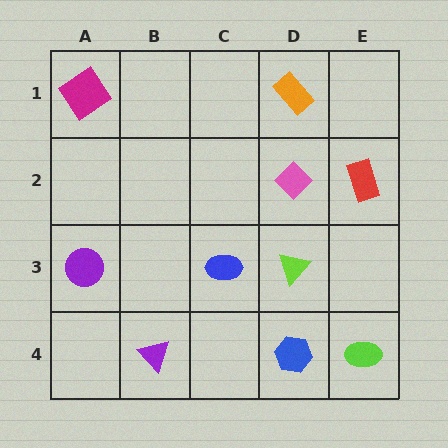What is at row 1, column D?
An orange rectangle.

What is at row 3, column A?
A purple circle.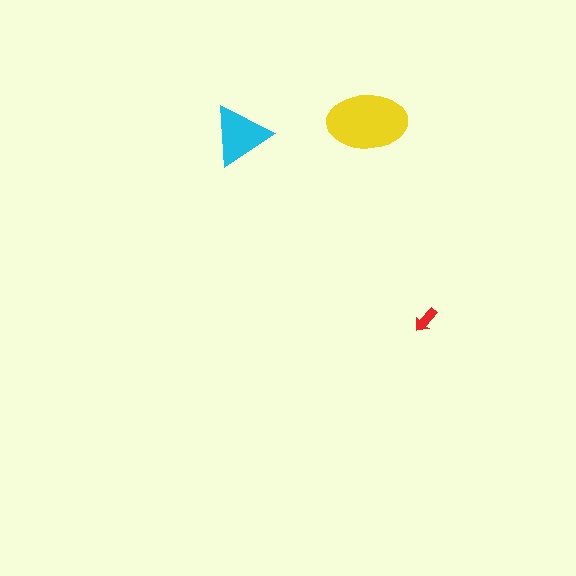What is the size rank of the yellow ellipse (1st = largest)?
1st.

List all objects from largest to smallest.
The yellow ellipse, the cyan triangle, the red arrow.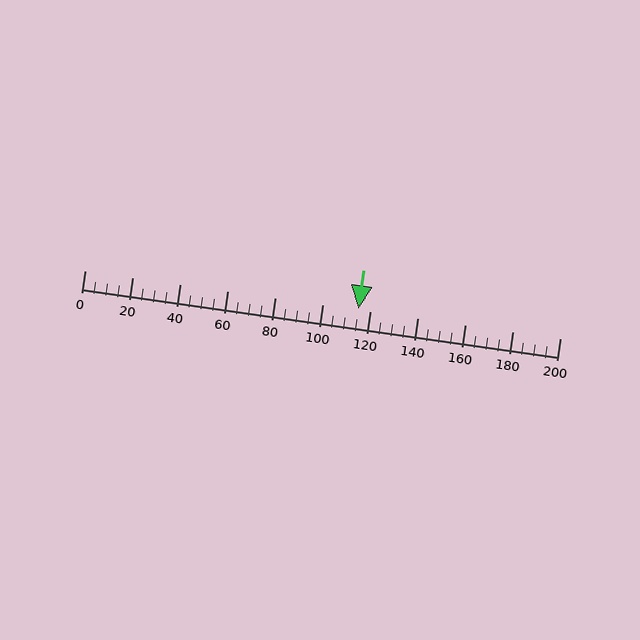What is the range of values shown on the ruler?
The ruler shows values from 0 to 200.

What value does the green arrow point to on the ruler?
The green arrow points to approximately 115.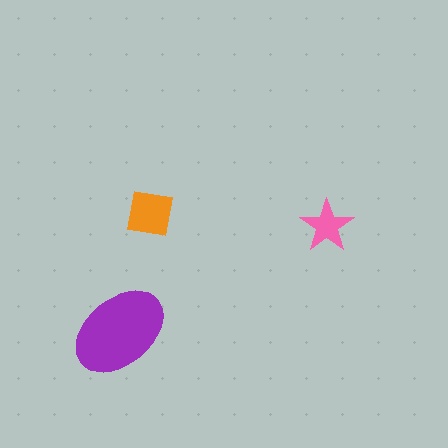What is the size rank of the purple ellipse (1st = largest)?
1st.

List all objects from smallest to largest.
The pink star, the orange square, the purple ellipse.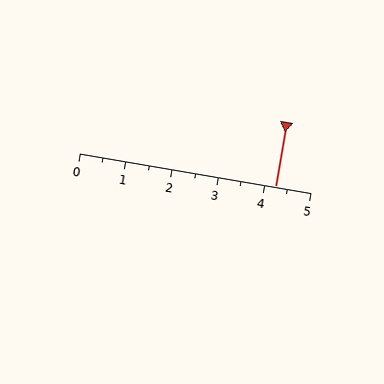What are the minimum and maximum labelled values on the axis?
The axis runs from 0 to 5.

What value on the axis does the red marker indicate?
The marker indicates approximately 4.2.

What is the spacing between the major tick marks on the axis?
The major ticks are spaced 1 apart.